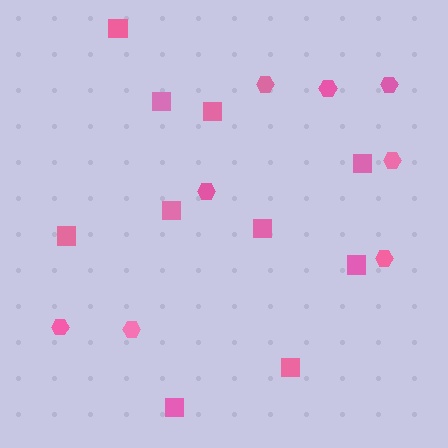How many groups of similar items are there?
There are 2 groups: one group of hexagons (8) and one group of squares (10).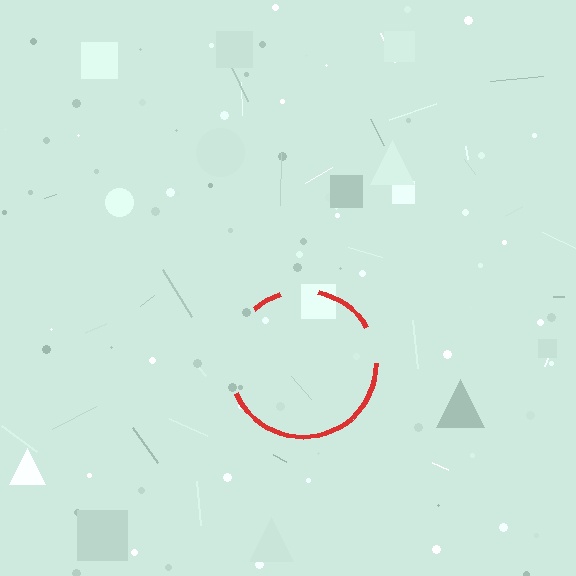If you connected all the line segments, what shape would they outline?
They would outline a circle.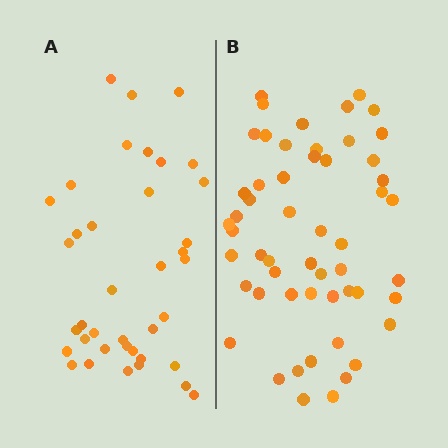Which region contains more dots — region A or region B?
Region B (the right region) has more dots.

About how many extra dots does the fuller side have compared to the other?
Region B has approximately 15 more dots than region A.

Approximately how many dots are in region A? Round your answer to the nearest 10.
About 40 dots. (The exact count is 38, which rounds to 40.)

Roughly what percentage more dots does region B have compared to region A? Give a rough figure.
About 40% more.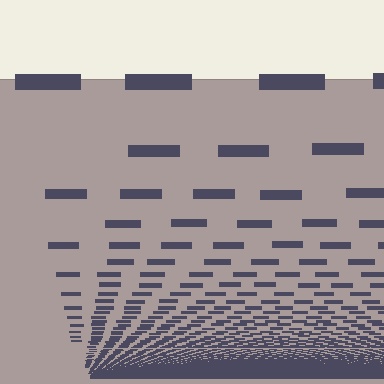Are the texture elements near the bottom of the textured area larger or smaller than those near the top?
Smaller. The gradient is inverted — elements near the bottom are smaller and denser.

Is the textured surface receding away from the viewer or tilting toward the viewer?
The surface appears to tilt toward the viewer. Texture elements get larger and sparser toward the top.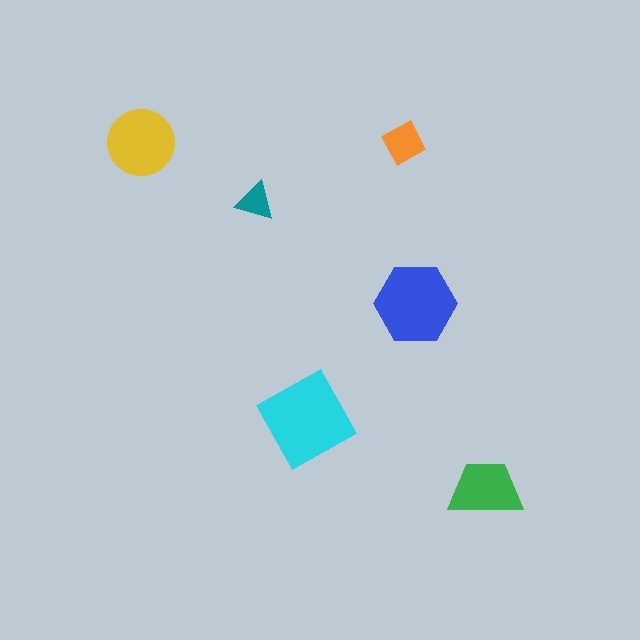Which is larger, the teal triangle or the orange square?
The orange square.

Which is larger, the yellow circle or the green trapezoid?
The yellow circle.